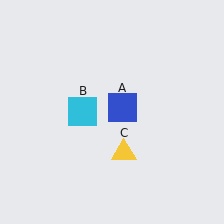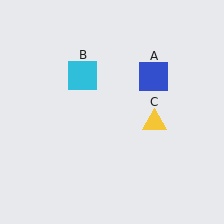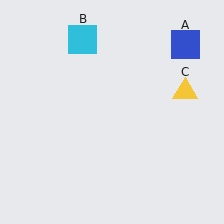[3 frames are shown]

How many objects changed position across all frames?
3 objects changed position: blue square (object A), cyan square (object B), yellow triangle (object C).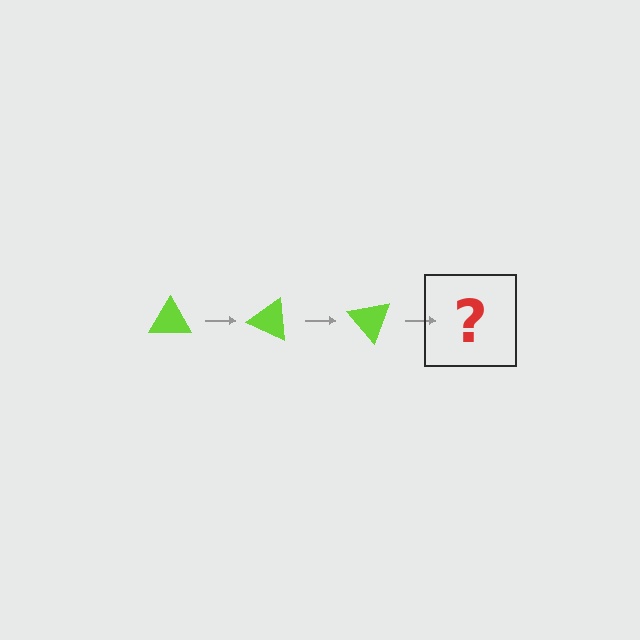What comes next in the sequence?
The next element should be a lime triangle rotated 75 degrees.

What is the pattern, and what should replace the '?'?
The pattern is that the triangle rotates 25 degrees each step. The '?' should be a lime triangle rotated 75 degrees.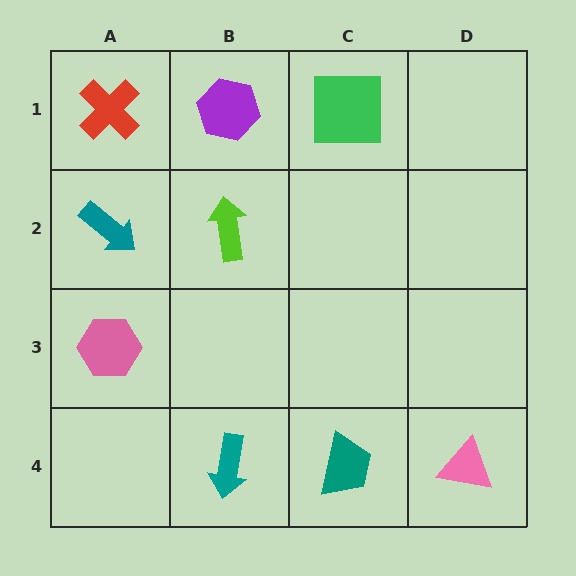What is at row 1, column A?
A red cross.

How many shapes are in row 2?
2 shapes.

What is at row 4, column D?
A pink triangle.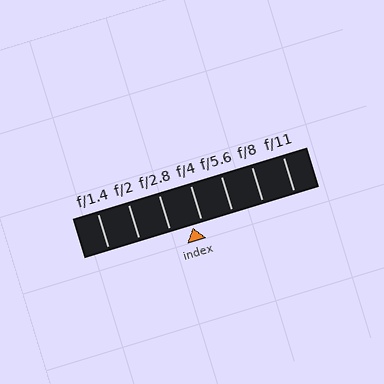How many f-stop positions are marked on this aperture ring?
There are 7 f-stop positions marked.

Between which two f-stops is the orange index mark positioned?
The index mark is between f/2.8 and f/4.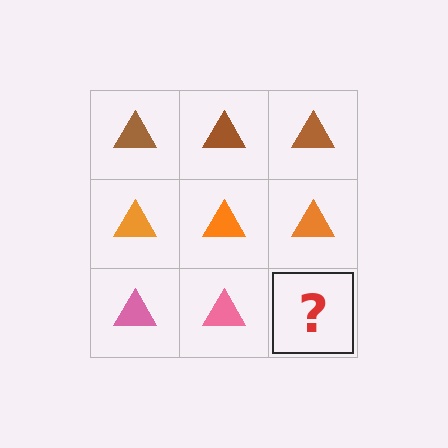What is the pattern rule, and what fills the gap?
The rule is that each row has a consistent color. The gap should be filled with a pink triangle.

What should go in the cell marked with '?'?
The missing cell should contain a pink triangle.